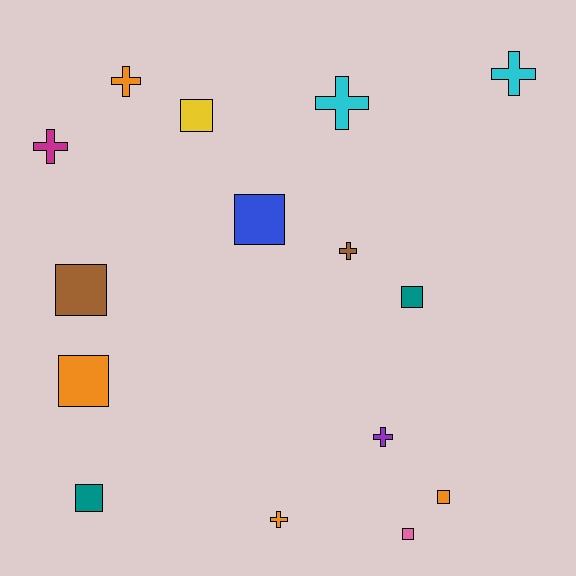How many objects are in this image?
There are 15 objects.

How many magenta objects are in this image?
There is 1 magenta object.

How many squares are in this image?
There are 8 squares.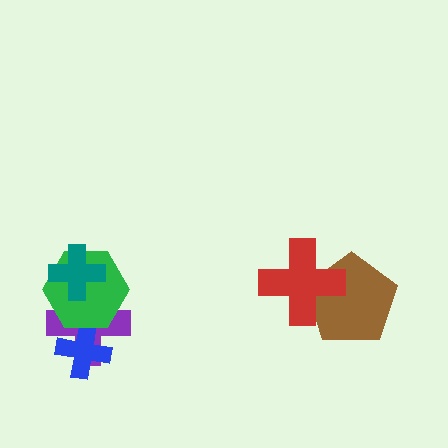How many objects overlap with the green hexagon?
3 objects overlap with the green hexagon.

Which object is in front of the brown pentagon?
The red cross is in front of the brown pentagon.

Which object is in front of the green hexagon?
The teal cross is in front of the green hexagon.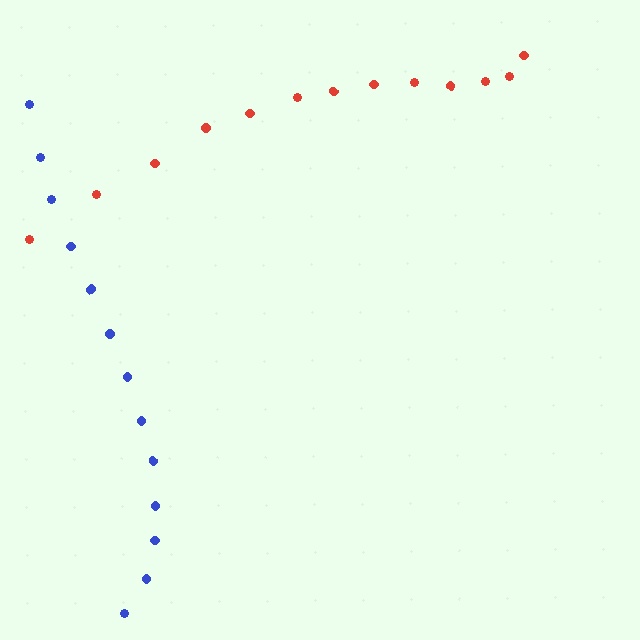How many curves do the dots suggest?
There are 2 distinct paths.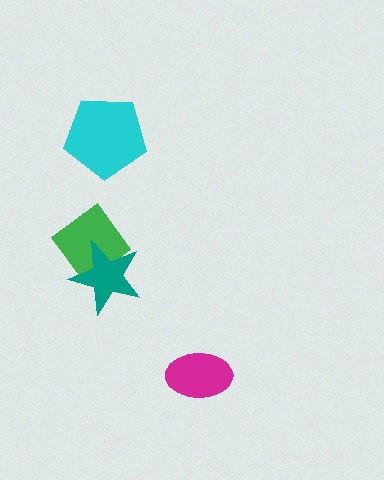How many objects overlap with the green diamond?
1 object overlaps with the green diamond.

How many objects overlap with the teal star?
1 object overlaps with the teal star.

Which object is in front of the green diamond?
The teal star is in front of the green diamond.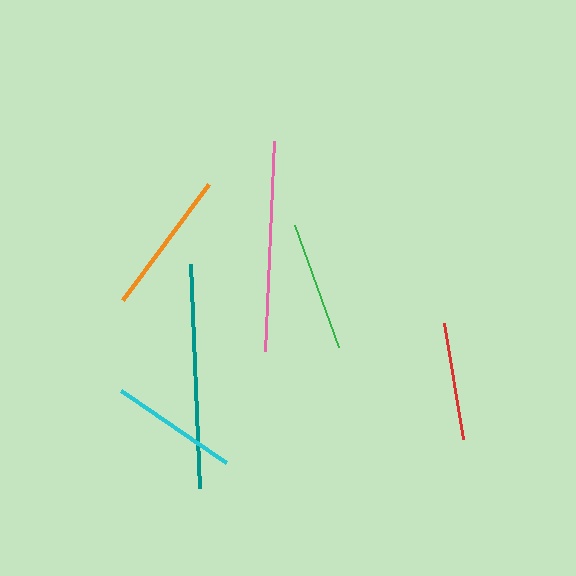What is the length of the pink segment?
The pink segment is approximately 210 pixels long.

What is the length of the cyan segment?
The cyan segment is approximately 127 pixels long.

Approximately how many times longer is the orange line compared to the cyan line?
The orange line is approximately 1.1 times the length of the cyan line.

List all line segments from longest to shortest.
From longest to shortest: teal, pink, orange, green, cyan, red.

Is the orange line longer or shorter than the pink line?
The pink line is longer than the orange line.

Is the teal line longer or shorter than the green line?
The teal line is longer than the green line.